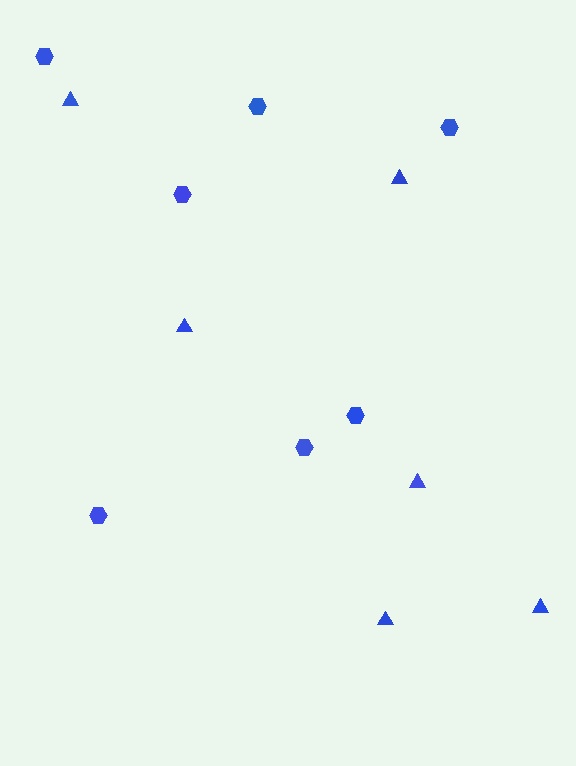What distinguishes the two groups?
There are 2 groups: one group of triangles (6) and one group of hexagons (7).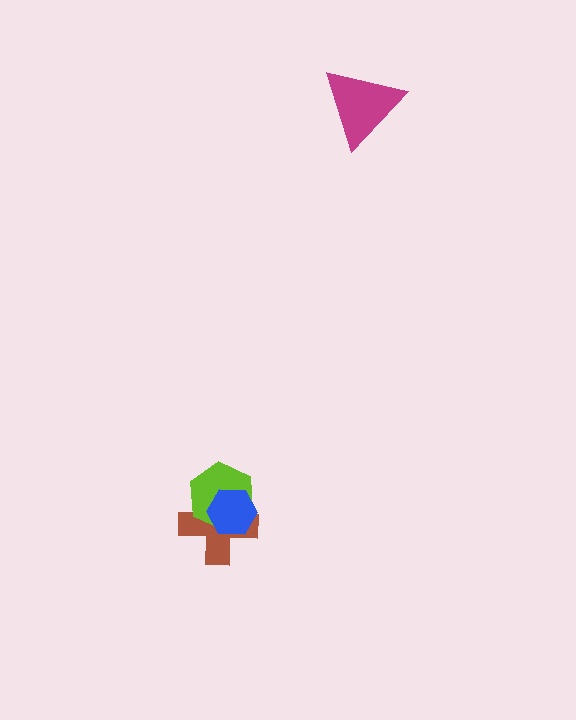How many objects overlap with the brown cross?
2 objects overlap with the brown cross.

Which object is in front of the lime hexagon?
The blue hexagon is in front of the lime hexagon.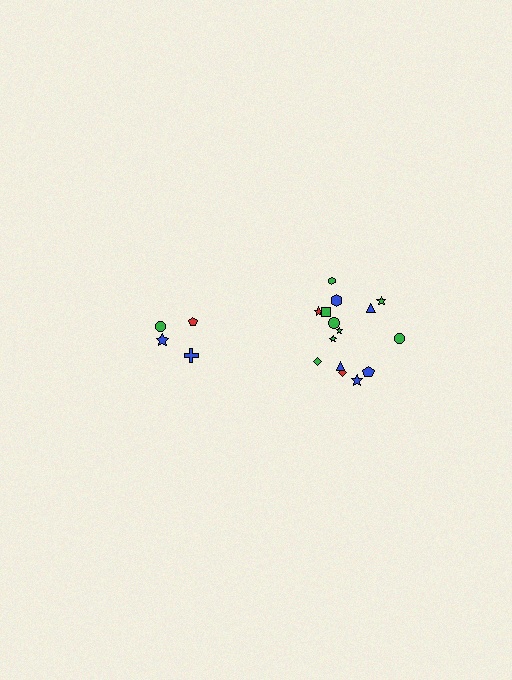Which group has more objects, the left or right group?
The right group.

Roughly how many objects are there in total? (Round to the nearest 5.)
Roughly 20 objects in total.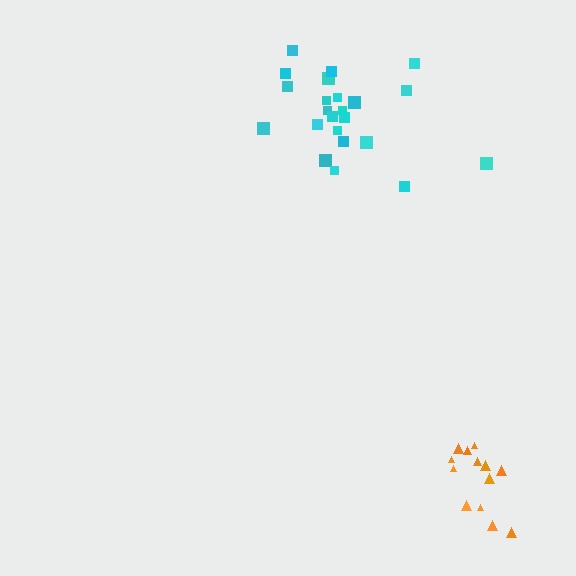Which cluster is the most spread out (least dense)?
Orange.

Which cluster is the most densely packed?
Cyan.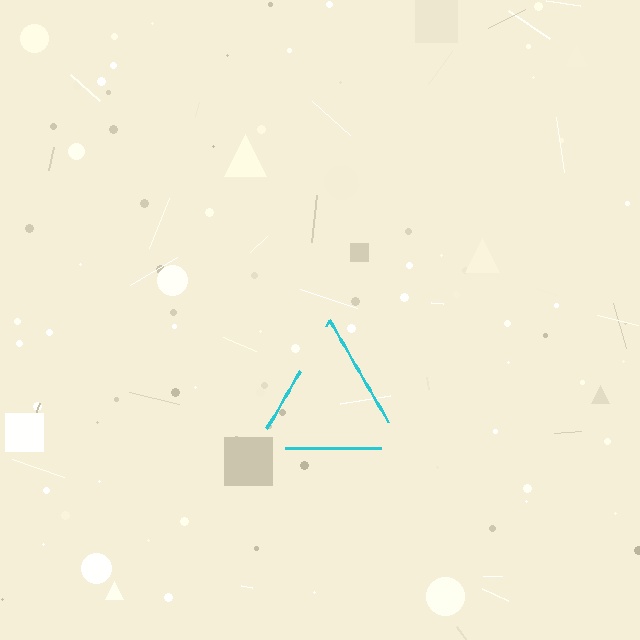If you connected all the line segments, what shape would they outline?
They would outline a triangle.